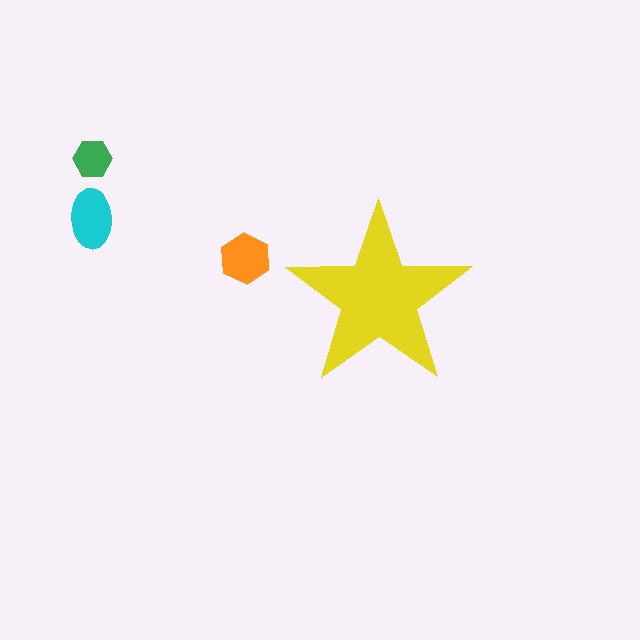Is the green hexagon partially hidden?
No, the green hexagon is fully visible.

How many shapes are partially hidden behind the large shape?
0 shapes are partially hidden.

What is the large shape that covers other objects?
A yellow star.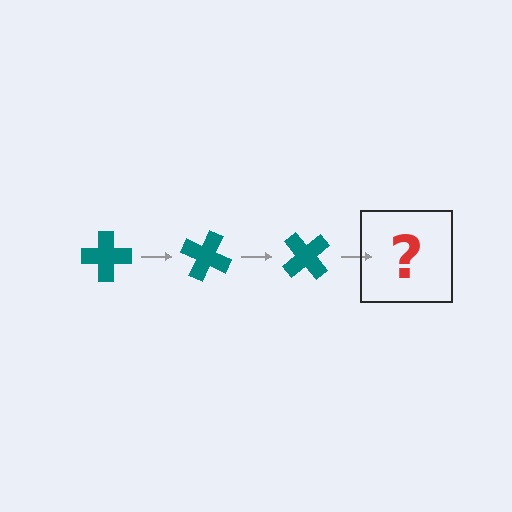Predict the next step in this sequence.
The next step is a teal cross rotated 75 degrees.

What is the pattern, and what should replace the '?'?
The pattern is that the cross rotates 25 degrees each step. The '?' should be a teal cross rotated 75 degrees.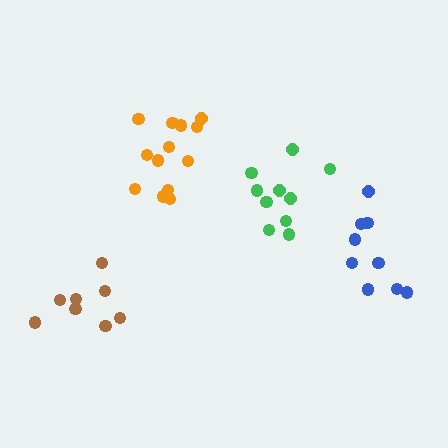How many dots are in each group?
Group 1: 13 dots, Group 2: 10 dots, Group 3: 8 dots, Group 4: 9 dots (40 total).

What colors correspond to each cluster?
The clusters are colored: orange, green, brown, blue.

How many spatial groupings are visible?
There are 4 spatial groupings.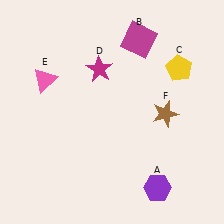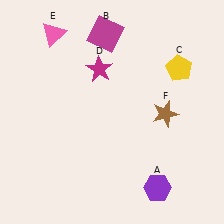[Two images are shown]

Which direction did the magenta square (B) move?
The magenta square (B) moved left.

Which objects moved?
The objects that moved are: the magenta square (B), the pink triangle (E).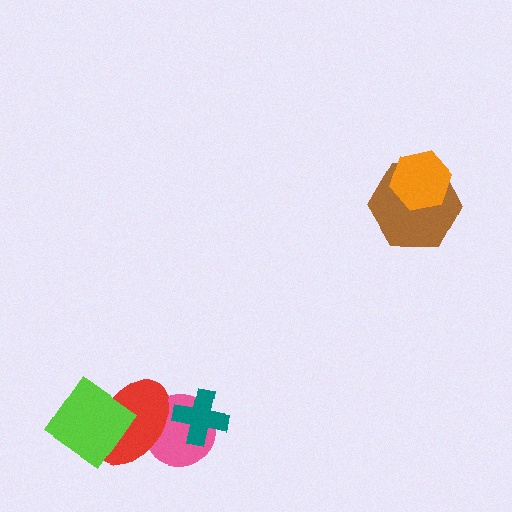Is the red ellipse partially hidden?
Yes, it is partially covered by another shape.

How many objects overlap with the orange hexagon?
1 object overlaps with the orange hexagon.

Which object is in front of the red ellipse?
The lime diamond is in front of the red ellipse.